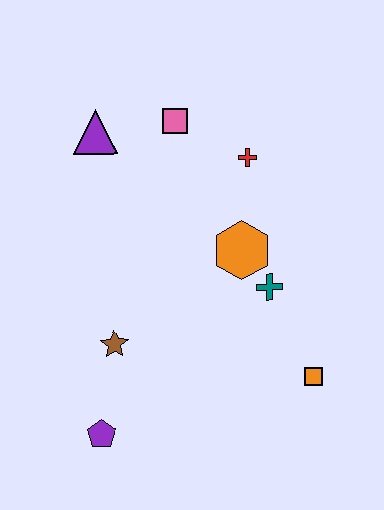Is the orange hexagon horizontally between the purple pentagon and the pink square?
No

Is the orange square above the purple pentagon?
Yes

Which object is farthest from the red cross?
The purple pentagon is farthest from the red cross.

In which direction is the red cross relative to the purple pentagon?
The red cross is above the purple pentagon.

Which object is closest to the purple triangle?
The pink square is closest to the purple triangle.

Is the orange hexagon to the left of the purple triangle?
No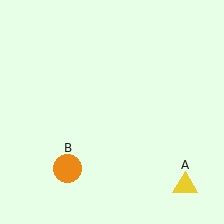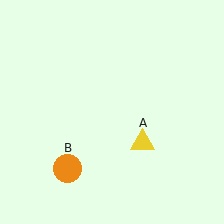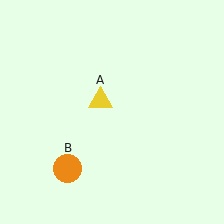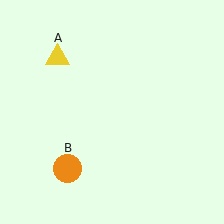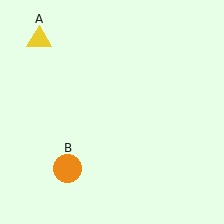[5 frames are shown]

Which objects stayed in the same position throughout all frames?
Orange circle (object B) remained stationary.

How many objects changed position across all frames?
1 object changed position: yellow triangle (object A).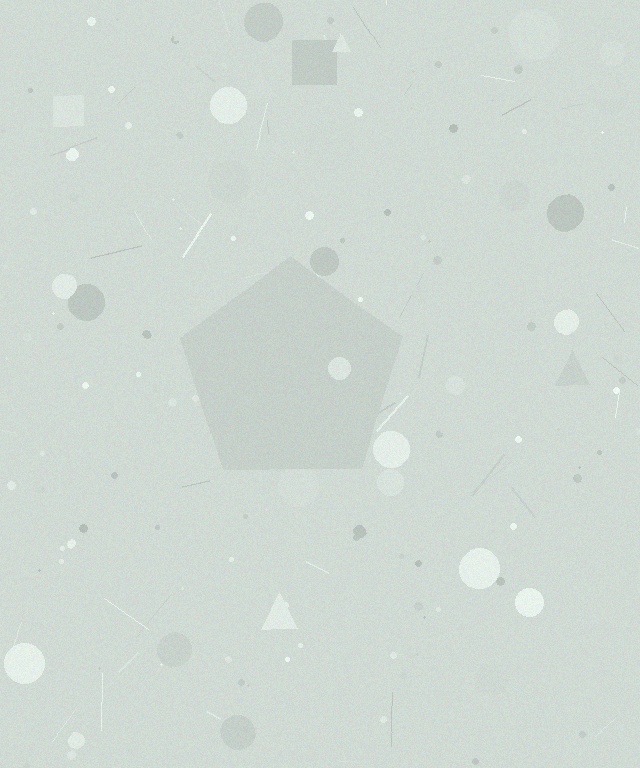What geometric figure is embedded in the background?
A pentagon is embedded in the background.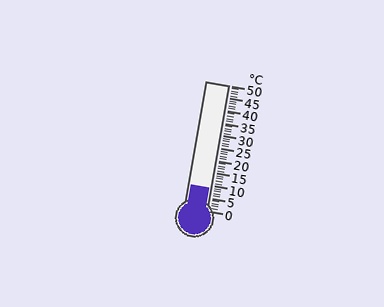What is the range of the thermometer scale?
The thermometer scale ranges from 0°C to 50°C.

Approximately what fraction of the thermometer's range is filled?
The thermometer is filled to approximately 20% of its range.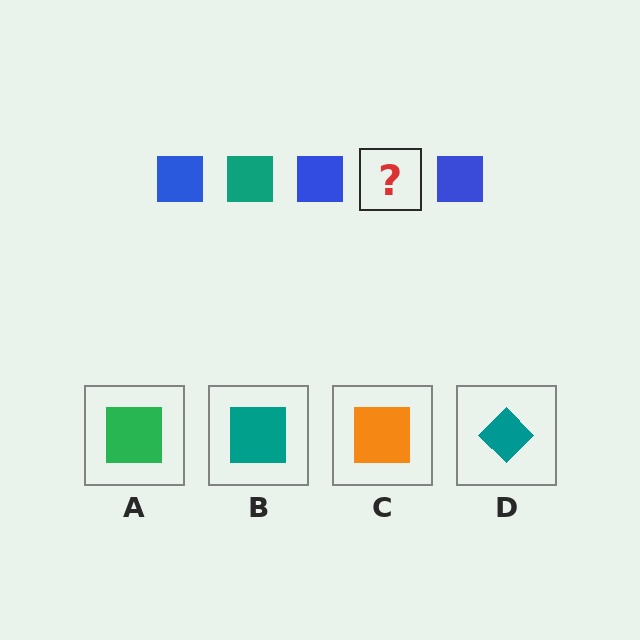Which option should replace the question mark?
Option B.